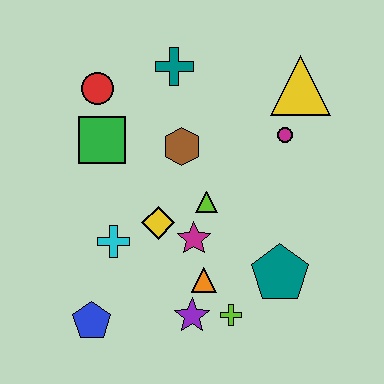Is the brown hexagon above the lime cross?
Yes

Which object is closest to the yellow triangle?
The magenta circle is closest to the yellow triangle.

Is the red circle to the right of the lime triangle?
No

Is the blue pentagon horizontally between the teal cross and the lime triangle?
No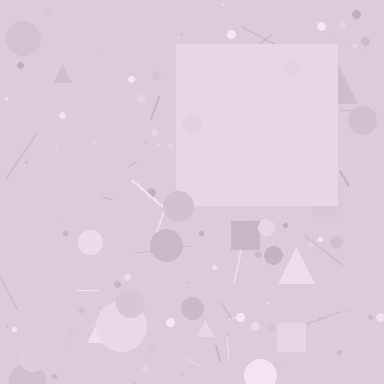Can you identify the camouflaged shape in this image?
The camouflaged shape is a square.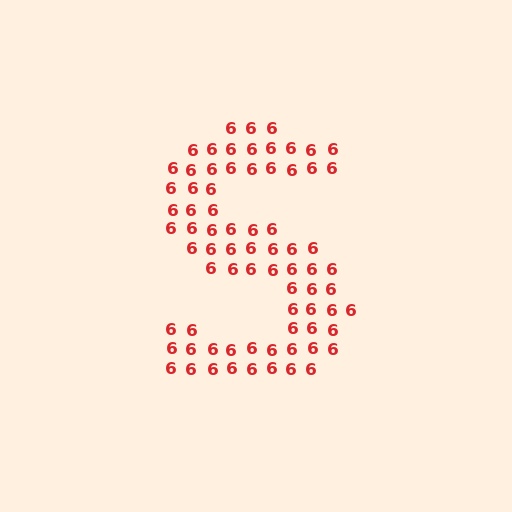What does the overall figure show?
The overall figure shows the letter S.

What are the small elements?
The small elements are digit 6's.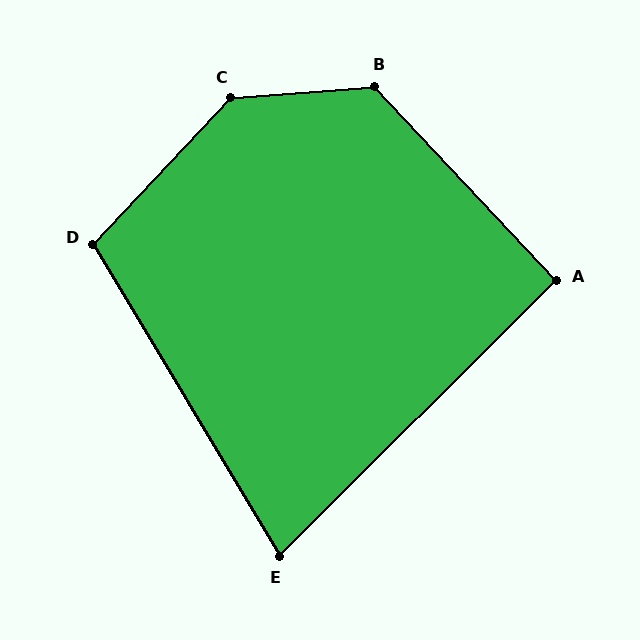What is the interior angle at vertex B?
Approximately 129 degrees (obtuse).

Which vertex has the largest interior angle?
C, at approximately 138 degrees.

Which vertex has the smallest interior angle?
E, at approximately 76 degrees.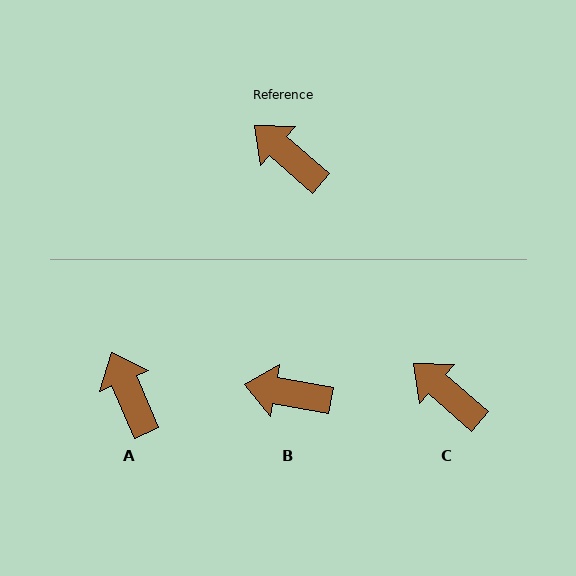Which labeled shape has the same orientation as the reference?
C.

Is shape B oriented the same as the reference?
No, it is off by about 31 degrees.